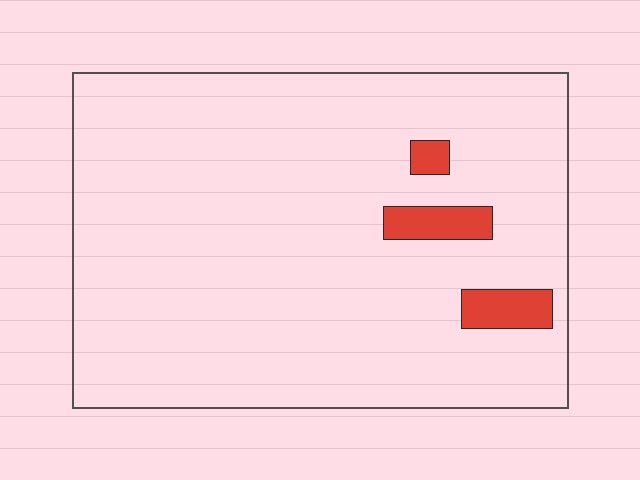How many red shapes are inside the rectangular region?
3.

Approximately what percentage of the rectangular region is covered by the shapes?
Approximately 5%.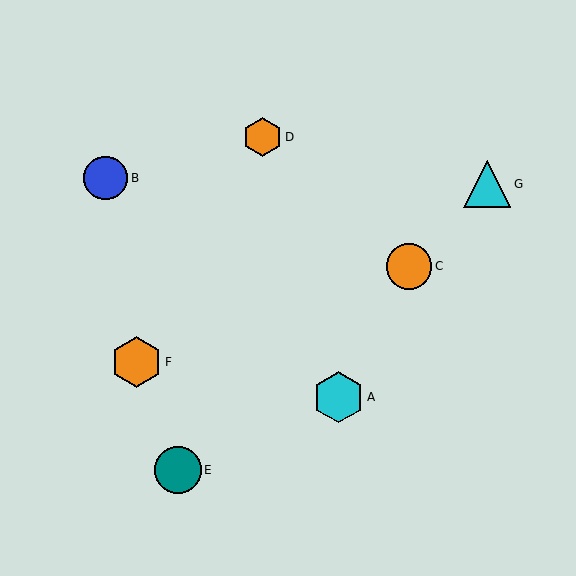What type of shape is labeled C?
Shape C is an orange circle.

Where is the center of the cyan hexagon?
The center of the cyan hexagon is at (339, 397).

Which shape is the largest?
The cyan hexagon (labeled A) is the largest.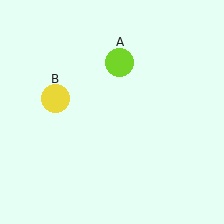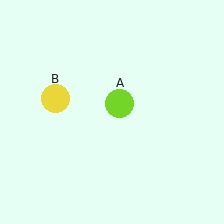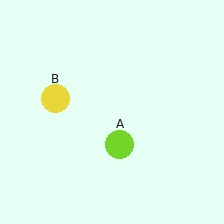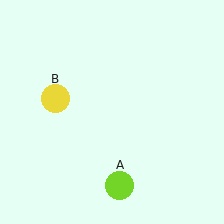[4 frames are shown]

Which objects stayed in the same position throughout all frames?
Yellow circle (object B) remained stationary.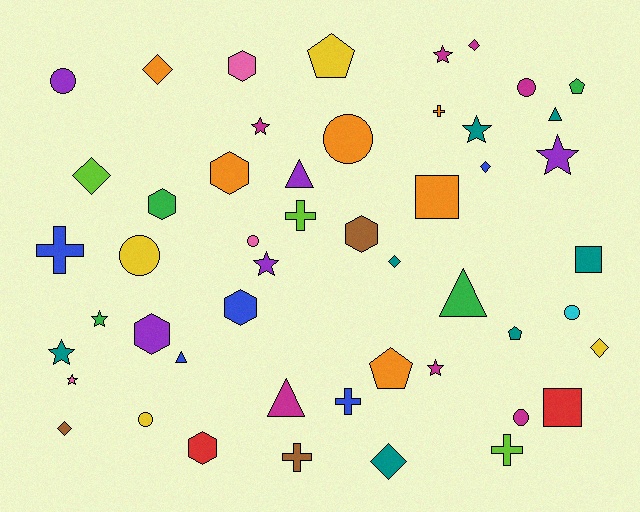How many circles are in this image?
There are 8 circles.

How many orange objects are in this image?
There are 6 orange objects.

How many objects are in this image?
There are 50 objects.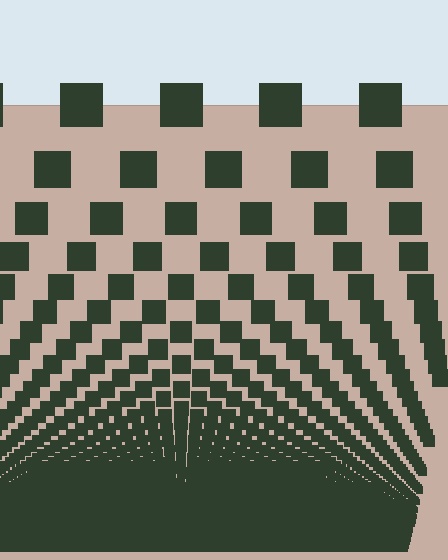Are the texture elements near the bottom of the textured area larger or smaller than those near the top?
Smaller. The gradient is inverted — elements near the bottom are smaller and denser.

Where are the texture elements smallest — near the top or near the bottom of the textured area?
Near the bottom.